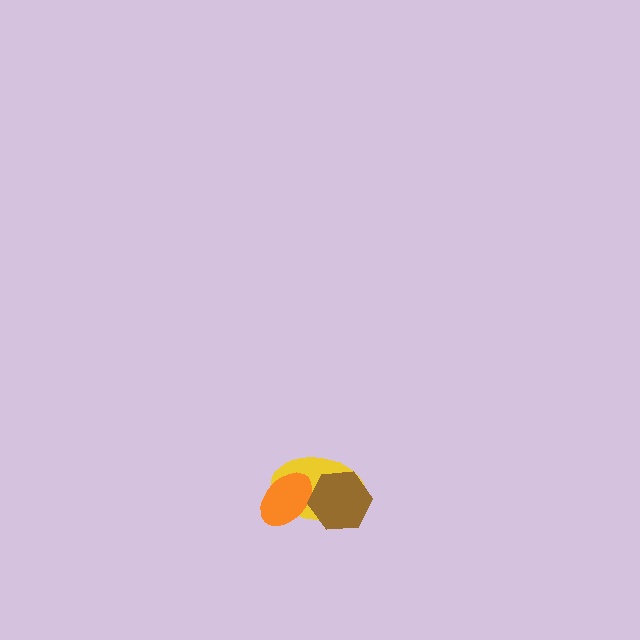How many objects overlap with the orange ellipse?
2 objects overlap with the orange ellipse.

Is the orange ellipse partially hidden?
Yes, it is partially covered by another shape.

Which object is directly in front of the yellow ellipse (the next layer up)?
The orange ellipse is directly in front of the yellow ellipse.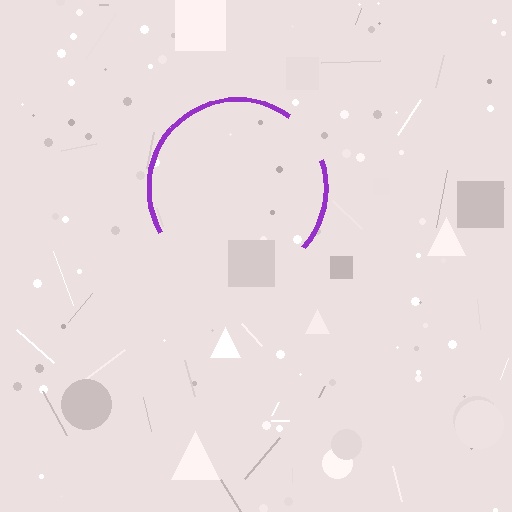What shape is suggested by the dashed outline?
The dashed outline suggests a circle.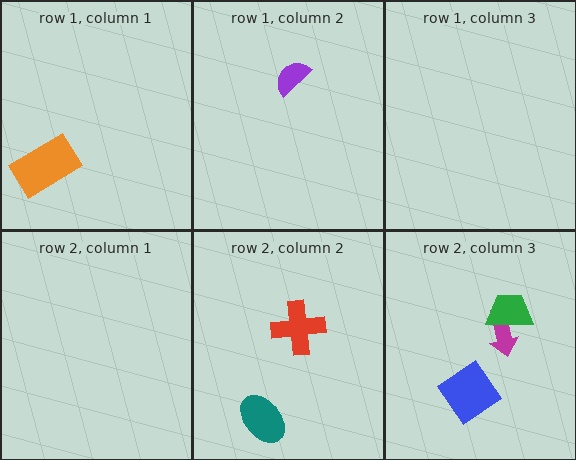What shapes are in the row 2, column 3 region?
The blue diamond, the magenta arrow, the green trapezoid.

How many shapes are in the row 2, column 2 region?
2.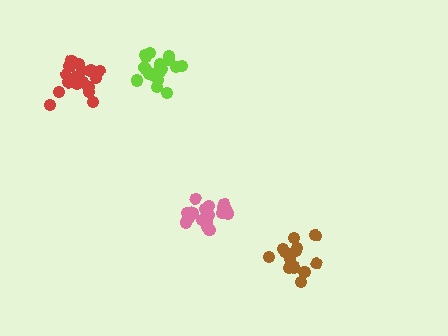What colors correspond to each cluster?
The clusters are colored: lime, brown, red, pink.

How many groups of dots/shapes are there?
There are 4 groups.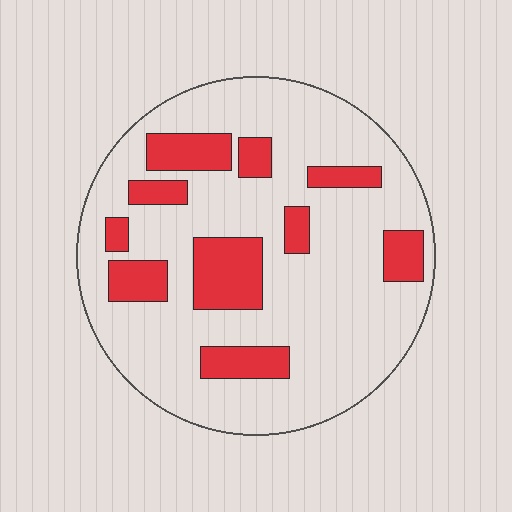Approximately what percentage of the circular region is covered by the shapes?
Approximately 20%.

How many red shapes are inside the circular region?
10.